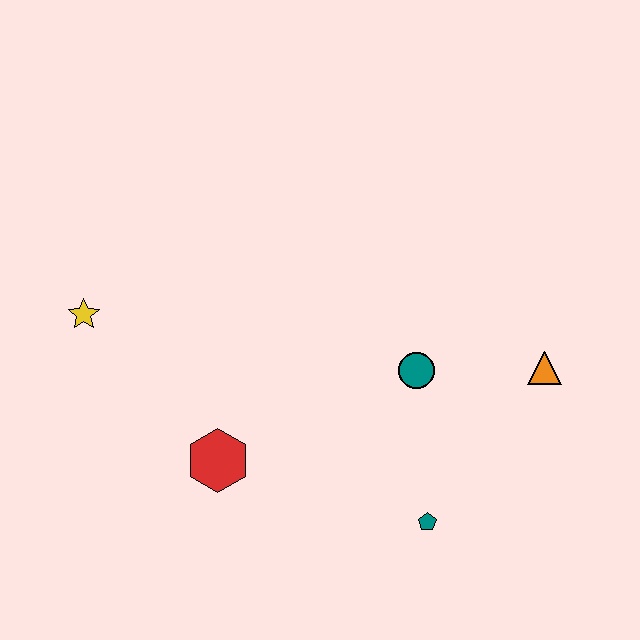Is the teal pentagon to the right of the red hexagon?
Yes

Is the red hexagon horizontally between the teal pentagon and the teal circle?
No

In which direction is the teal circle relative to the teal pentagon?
The teal circle is above the teal pentagon.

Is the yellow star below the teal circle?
No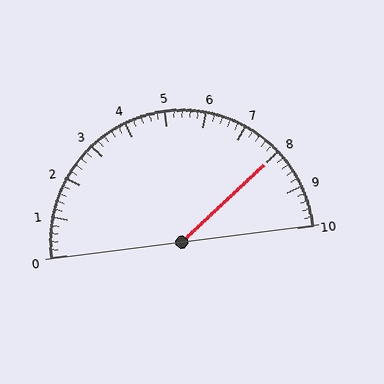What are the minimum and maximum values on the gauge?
The gauge ranges from 0 to 10.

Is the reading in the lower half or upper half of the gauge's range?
The reading is in the upper half of the range (0 to 10).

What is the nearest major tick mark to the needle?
The nearest major tick mark is 8.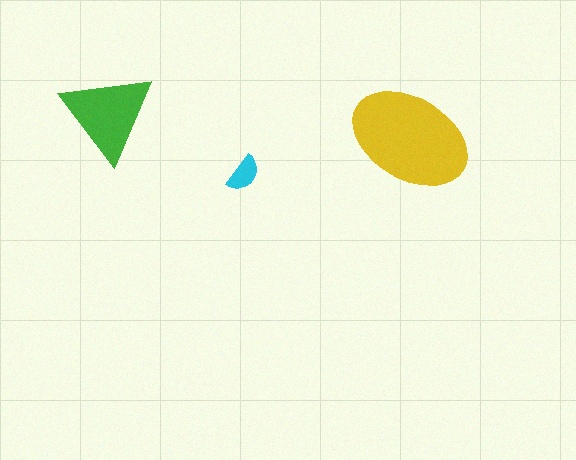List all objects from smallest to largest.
The cyan semicircle, the green triangle, the yellow ellipse.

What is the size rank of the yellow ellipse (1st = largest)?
1st.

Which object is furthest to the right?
The yellow ellipse is rightmost.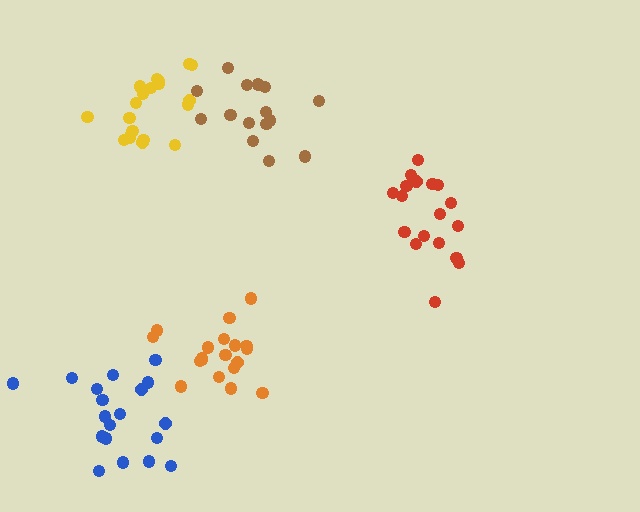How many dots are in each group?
Group 1: 19 dots, Group 2: 15 dots, Group 3: 18 dots, Group 4: 20 dots, Group 5: 19 dots (91 total).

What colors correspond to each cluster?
The clusters are colored: orange, brown, red, yellow, blue.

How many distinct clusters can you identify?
There are 5 distinct clusters.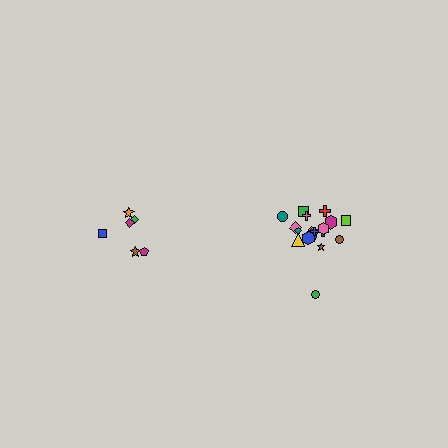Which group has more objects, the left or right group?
The right group.